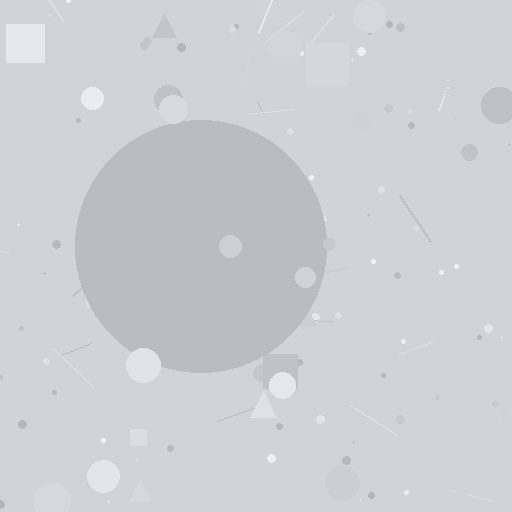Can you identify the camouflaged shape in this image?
The camouflaged shape is a circle.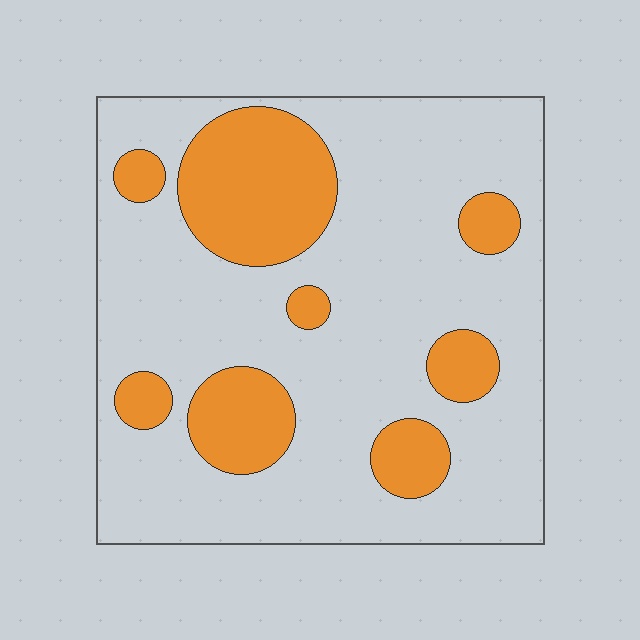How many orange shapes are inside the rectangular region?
8.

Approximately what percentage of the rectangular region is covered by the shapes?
Approximately 25%.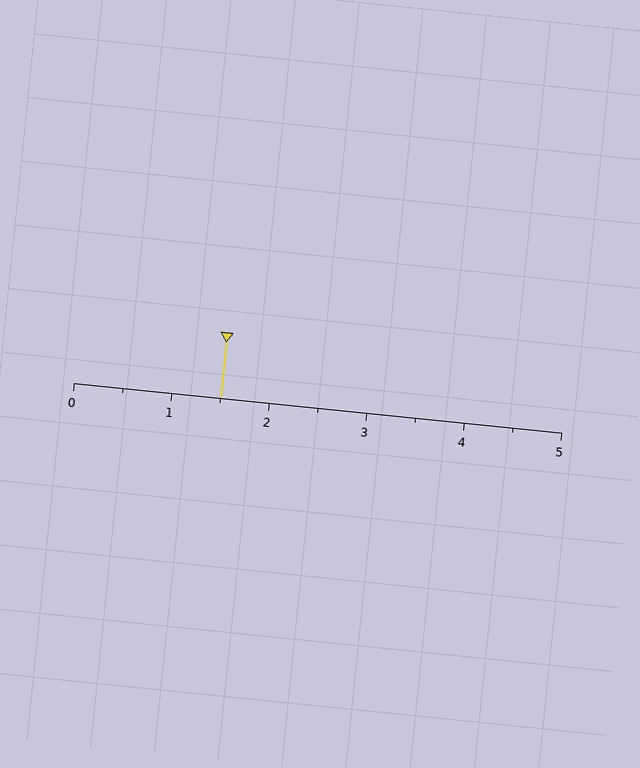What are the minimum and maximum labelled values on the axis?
The axis runs from 0 to 5.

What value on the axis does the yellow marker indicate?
The marker indicates approximately 1.5.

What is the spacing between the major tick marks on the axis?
The major ticks are spaced 1 apart.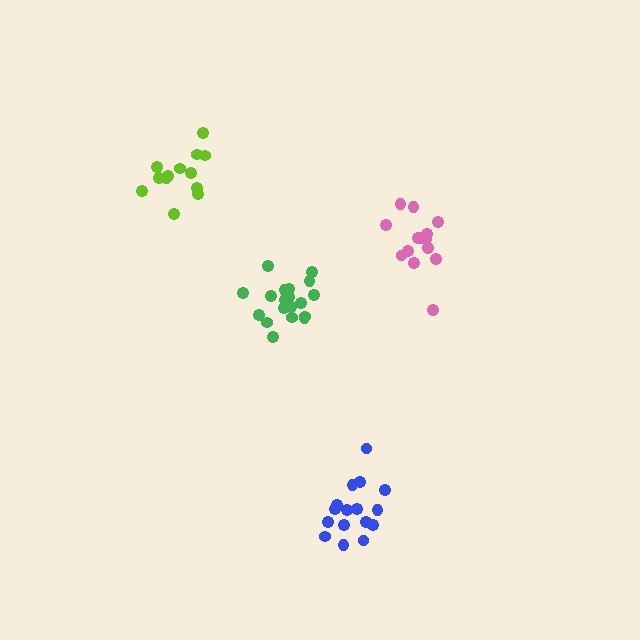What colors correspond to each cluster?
The clusters are colored: lime, green, blue, pink.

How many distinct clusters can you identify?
There are 4 distinct clusters.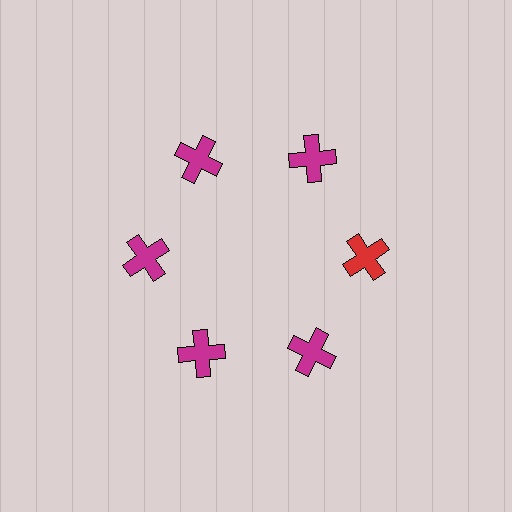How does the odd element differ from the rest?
It has a different color: red instead of magenta.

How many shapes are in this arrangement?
There are 6 shapes arranged in a ring pattern.